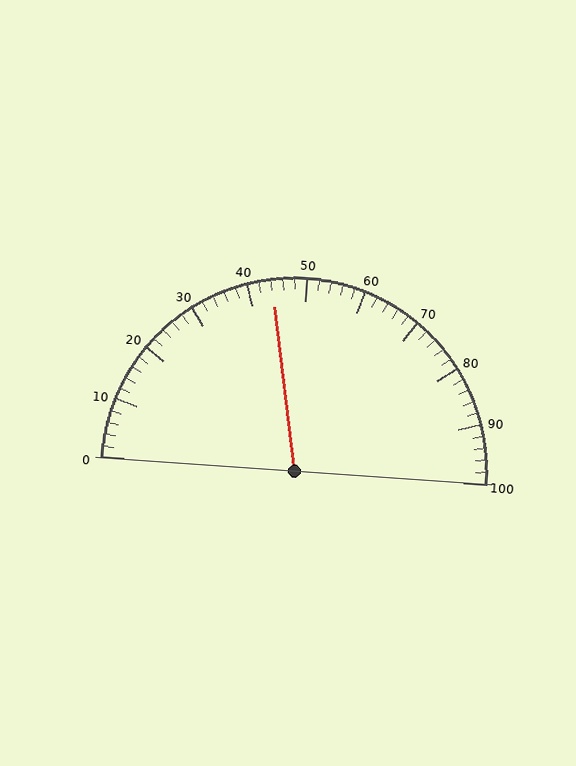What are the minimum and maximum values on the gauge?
The gauge ranges from 0 to 100.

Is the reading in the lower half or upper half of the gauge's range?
The reading is in the lower half of the range (0 to 100).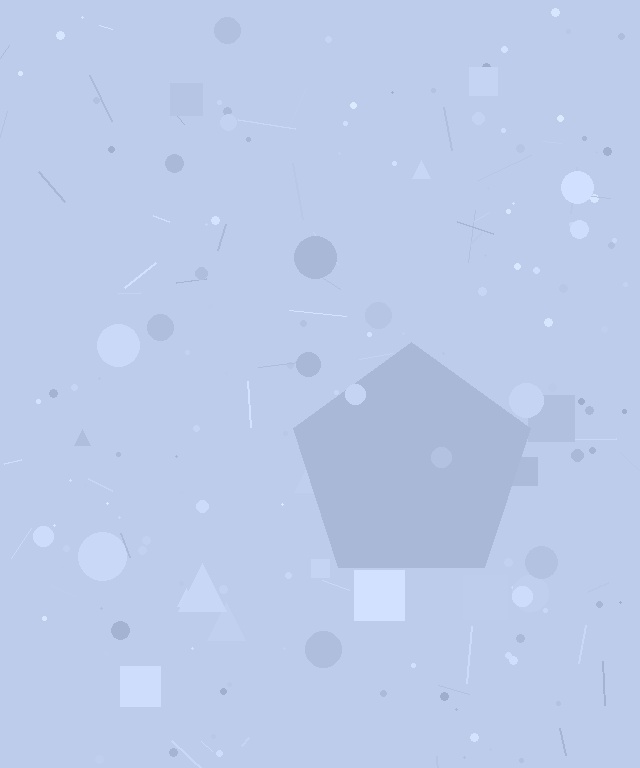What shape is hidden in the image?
A pentagon is hidden in the image.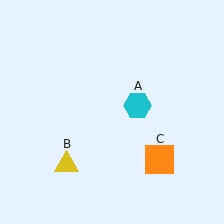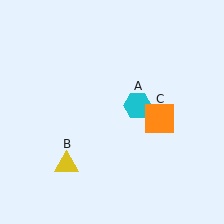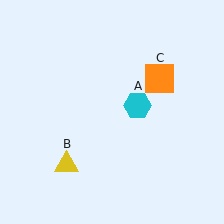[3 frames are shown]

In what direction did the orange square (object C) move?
The orange square (object C) moved up.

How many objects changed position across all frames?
1 object changed position: orange square (object C).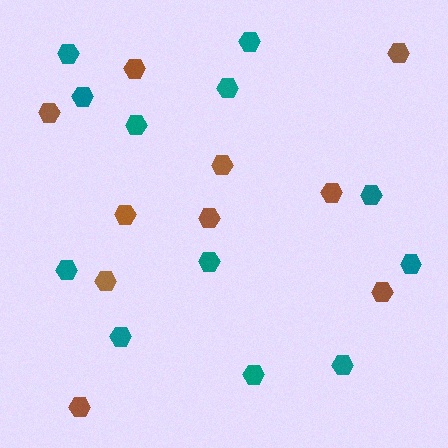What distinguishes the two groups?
There are 2 groups: one group of teal hexagons (12) and one group of brown hexagons (10).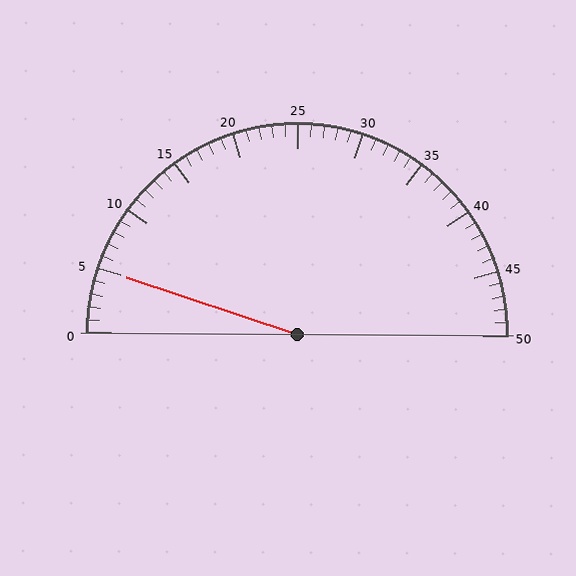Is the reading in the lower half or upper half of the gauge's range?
The reading is in the lower half of the range (0 to 50).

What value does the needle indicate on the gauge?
The needle indicates approximately 5.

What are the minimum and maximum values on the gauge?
The gauge ranges from 0 to 50.